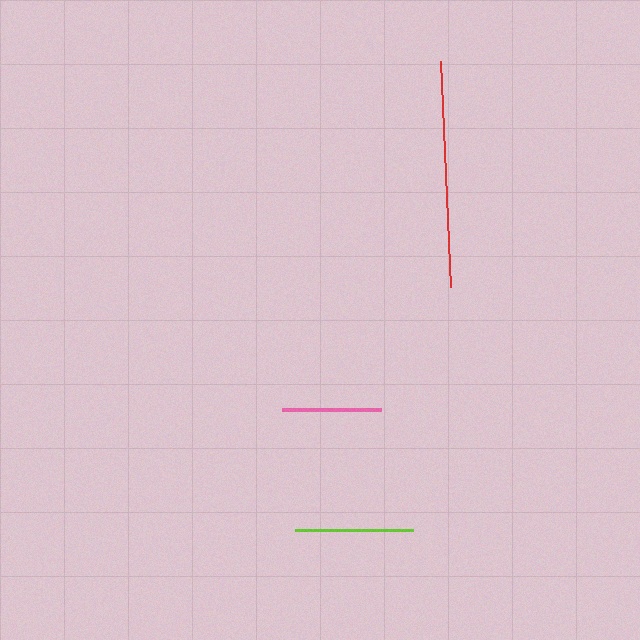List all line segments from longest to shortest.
From longest to shortest: red, lime, pink.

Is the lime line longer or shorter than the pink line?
The lime line is longer than the pink line.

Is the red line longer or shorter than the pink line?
The red line is longer than the pink line.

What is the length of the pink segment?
The pink segment is approximately 98 pixels long.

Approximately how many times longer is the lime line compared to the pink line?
The lime line is approximately 1.2 times the length of the pink line.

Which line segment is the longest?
The red line is the longest at approximately 226 pixels.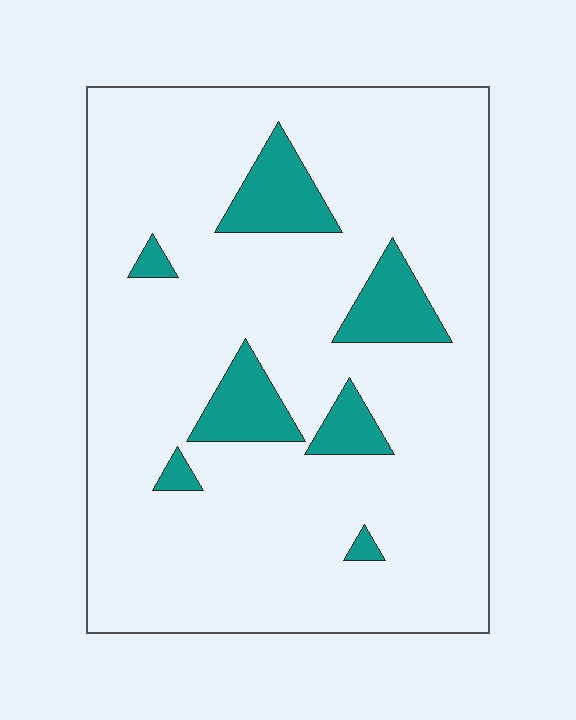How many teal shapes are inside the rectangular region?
7.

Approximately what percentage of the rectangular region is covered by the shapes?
Approximately 10%.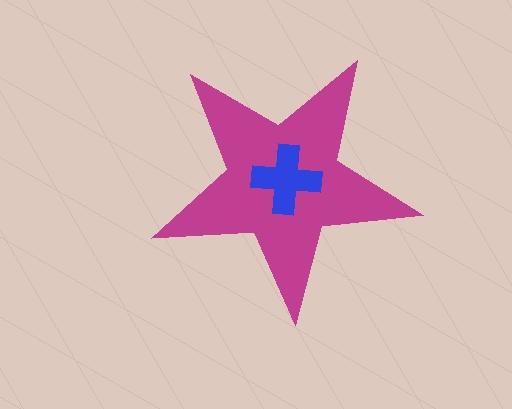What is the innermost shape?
The blue cross.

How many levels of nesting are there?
2.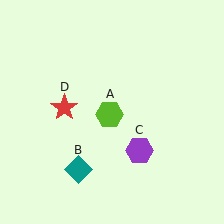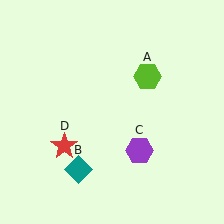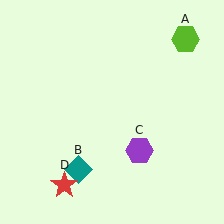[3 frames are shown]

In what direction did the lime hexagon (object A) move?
The lime hexagon (object A) moved up and to the right.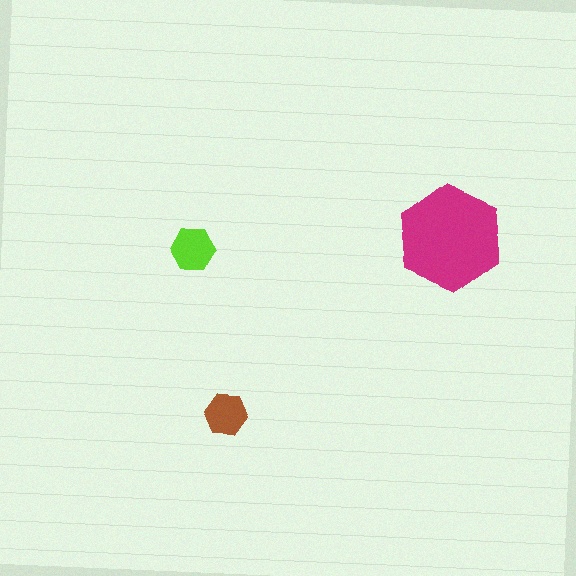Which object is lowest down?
The brown hexagon is bottommost.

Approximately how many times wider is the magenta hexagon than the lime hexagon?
About 2.5 times wider.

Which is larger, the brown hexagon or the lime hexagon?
The lime one.